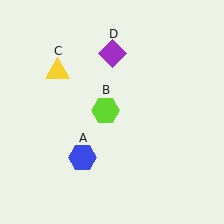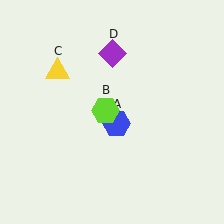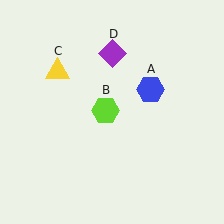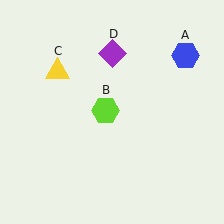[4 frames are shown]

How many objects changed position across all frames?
1 object changed position: blue hexagon (object A).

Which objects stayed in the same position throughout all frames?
Lime hexagon (object B) and yellow triangle (object C) and purple diamond (object D) remained stationary.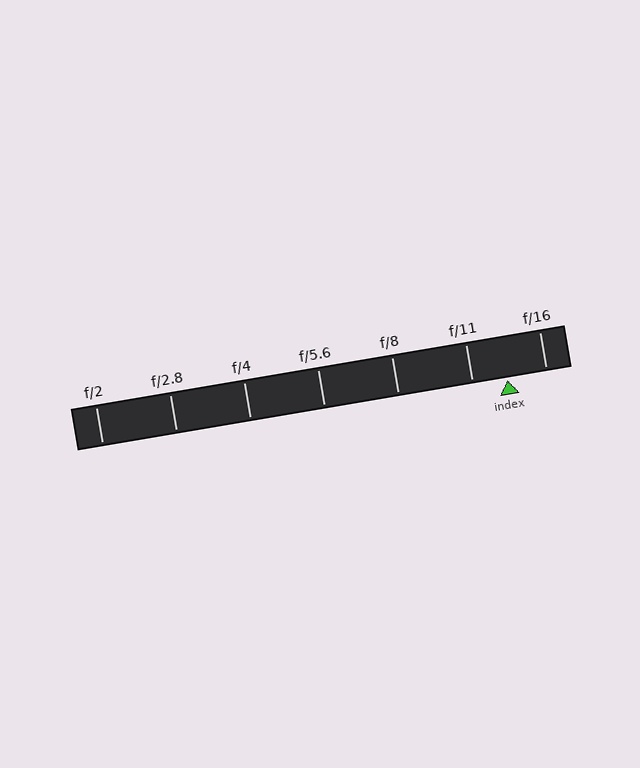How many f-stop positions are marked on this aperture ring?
There are 7 f-stop positions marked.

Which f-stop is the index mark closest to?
The index mark is closest to f/11.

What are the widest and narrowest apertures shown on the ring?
The widest aperture shown is f/2 and the narrowest is f/16.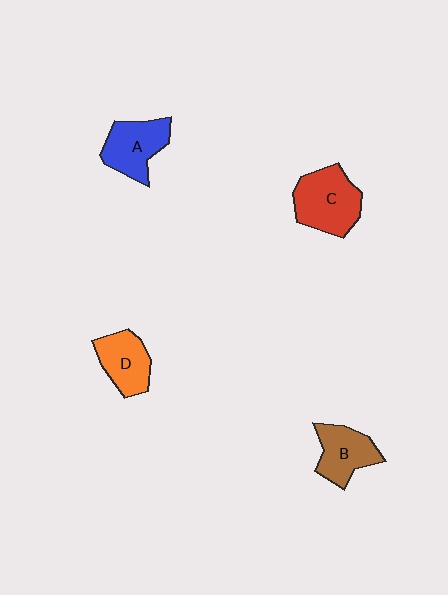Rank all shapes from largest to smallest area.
From largest to smallest: C (red), A (blue), B (brown), D (orange).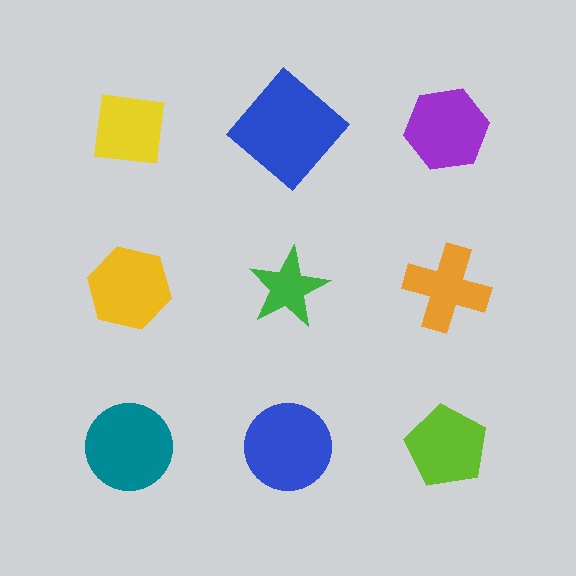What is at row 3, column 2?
A blue circle.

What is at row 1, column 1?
A yellow square.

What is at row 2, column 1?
A yellow hexagon.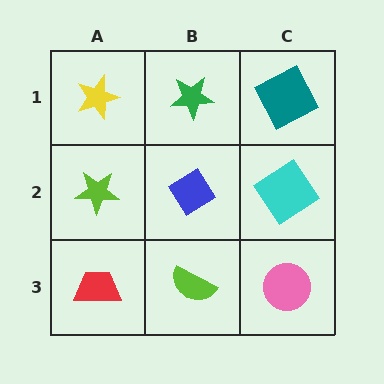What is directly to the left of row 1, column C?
A green star.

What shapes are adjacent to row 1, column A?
A lime star (row 2, column A), a green star (row 1, column B).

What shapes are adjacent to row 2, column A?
A yellow star (row 1, column A), a red trapezoid (row 3, column A), a blue diamond (row 2, column B).